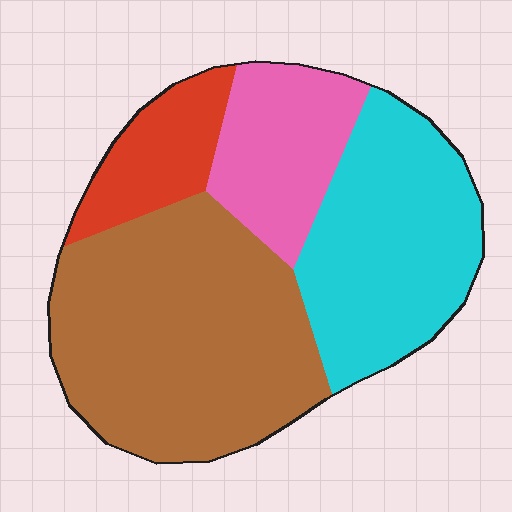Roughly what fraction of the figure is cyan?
Cyan covers 29% of the figure.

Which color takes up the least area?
Red, at roughly 10%.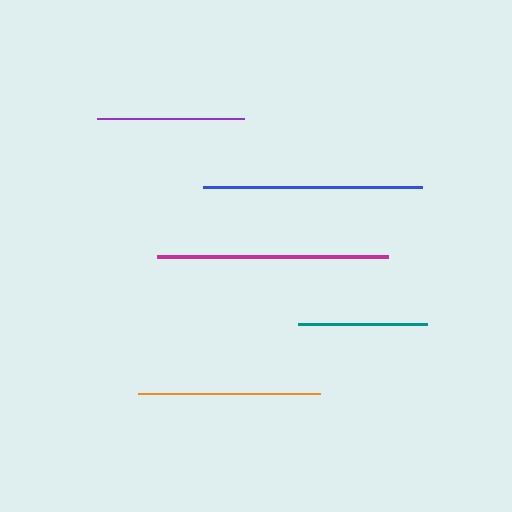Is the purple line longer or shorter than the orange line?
The orange line is longer than the purple line.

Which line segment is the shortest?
The teal line is the shortest at approximately 129 pixels.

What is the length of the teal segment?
The teal segment is approximately 129 pixels long.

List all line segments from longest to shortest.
From longest to shortest: magenta, blue, orange, purple, teal.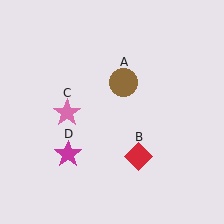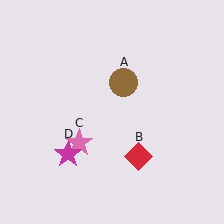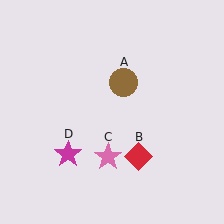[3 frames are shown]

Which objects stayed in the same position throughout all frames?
Brown circle (object A) and red diamond (object B) and magenta star (object D) remained stationary.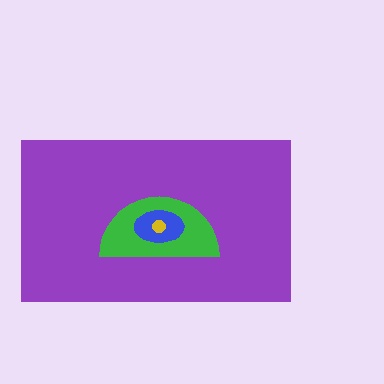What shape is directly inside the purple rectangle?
The green semicircle.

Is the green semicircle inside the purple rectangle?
Yes.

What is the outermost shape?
The purple rectangle.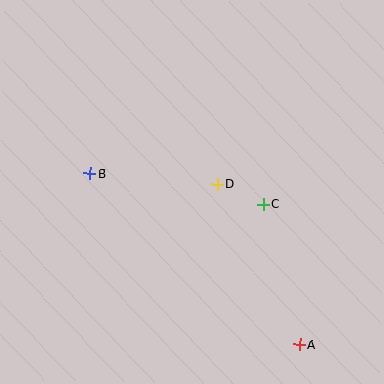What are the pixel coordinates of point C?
Point C is at (263, 204).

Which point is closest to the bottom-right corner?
Point A is closest to the bottom-right corner.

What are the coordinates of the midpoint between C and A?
The midpoint between C and A is at (281, 274).